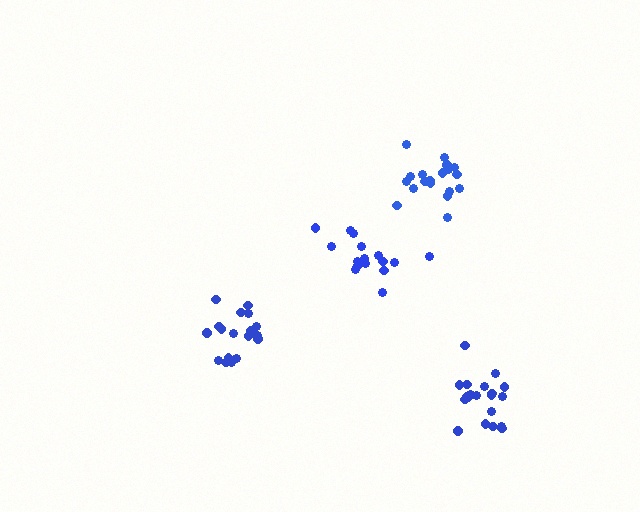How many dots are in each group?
Group 1: 18 dots, Group 2: 19 dots, Group 3: 16 dots, Group 4: 20 dots (73 total).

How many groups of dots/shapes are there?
There are 4 groups.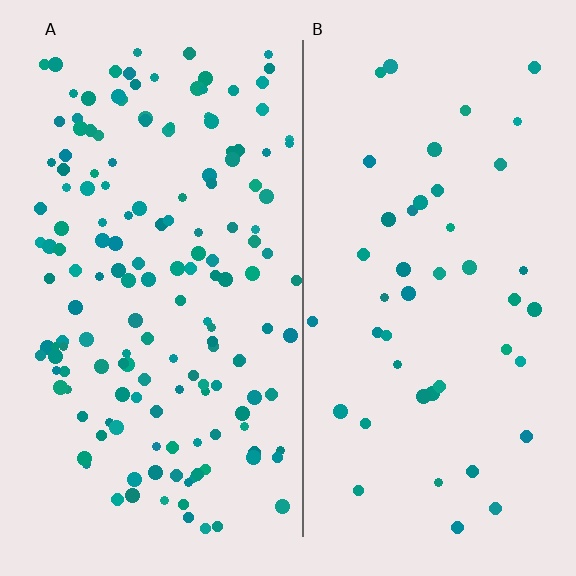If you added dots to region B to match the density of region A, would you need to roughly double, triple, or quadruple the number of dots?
Approximately triple.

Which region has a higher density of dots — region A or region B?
A (the left).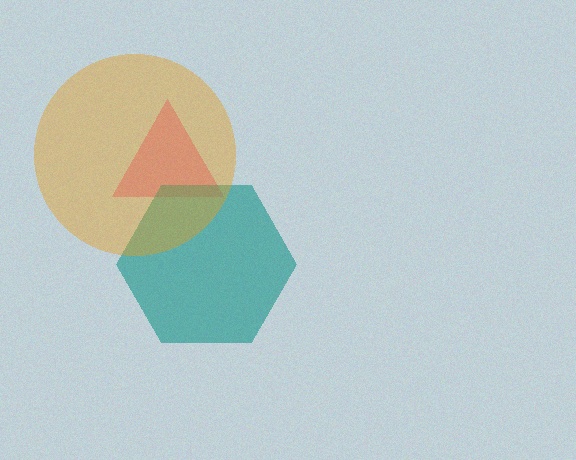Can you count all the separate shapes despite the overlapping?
Yes, there are 3 separate shapes.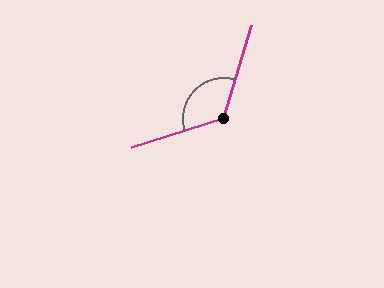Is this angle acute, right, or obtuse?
It is obtuse.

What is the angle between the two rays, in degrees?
Approximately 124 degrees.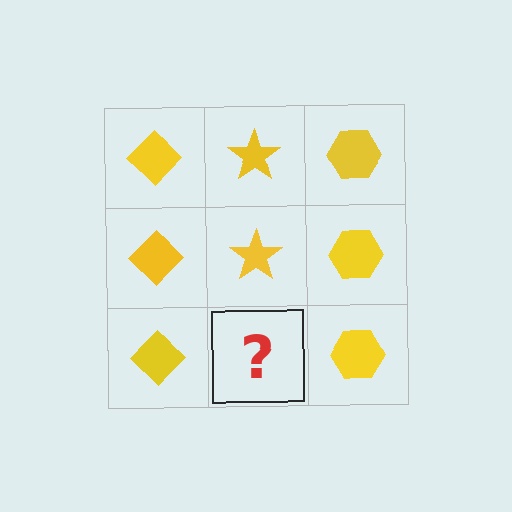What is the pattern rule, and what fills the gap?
The rule is that each column has a consistent shape. The gap should be filled with a yellow star.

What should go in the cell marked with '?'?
The missing cell should contain a yellow star.